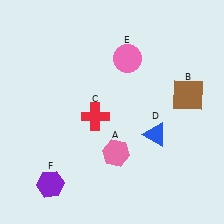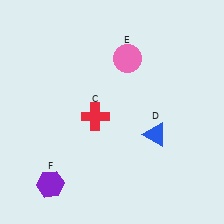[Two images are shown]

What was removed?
The pink hexagon (A), the brown square (B) were removed in Image 2.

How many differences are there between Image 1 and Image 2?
There are 2 differences between the two images.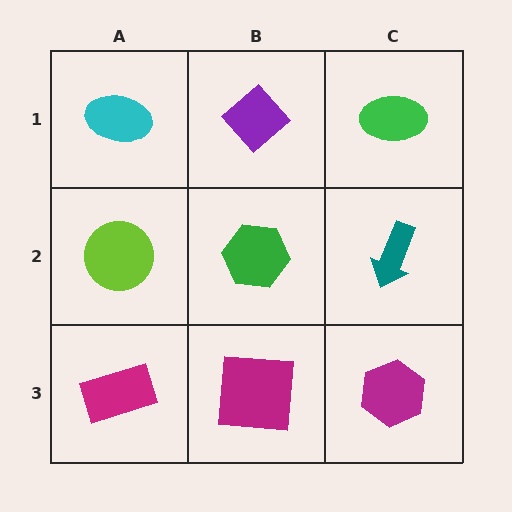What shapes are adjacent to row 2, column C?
A green ellipse (row 1, column C), a magenta hexagon (row 3, column C), a green hexagon (row 2, column B).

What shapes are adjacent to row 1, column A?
A lime circle (row 2, column A), a purple diamond (row 1, column B).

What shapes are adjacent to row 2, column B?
A purple diamond (row 1, column B), a magenta square (row 3, column B), a lime circle (row 2, column A), a teal arrow (row 2, column C).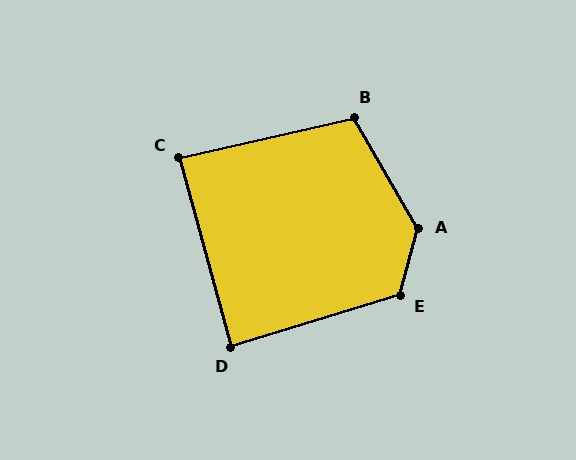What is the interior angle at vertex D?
Approximately 88 degrees (approximately right).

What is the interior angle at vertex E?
Approximately 122 degrees (obtuse).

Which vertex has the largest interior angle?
A, at approximately 135 degrees.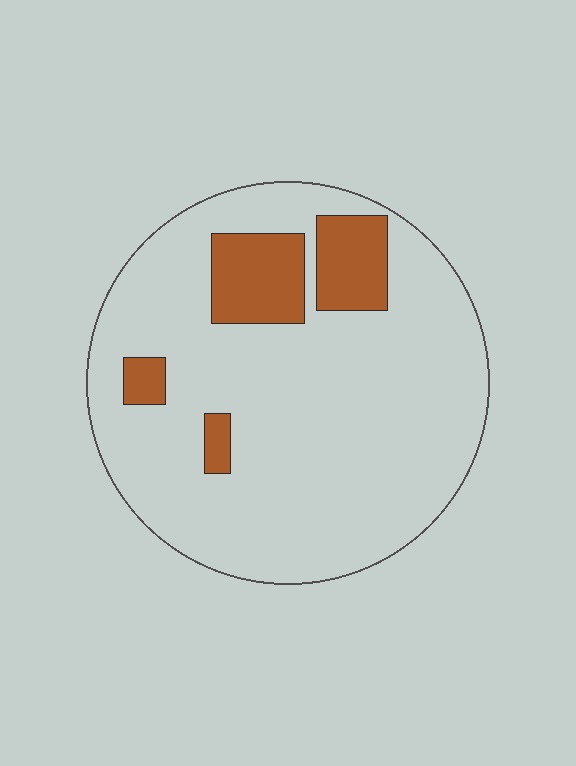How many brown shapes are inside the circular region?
4.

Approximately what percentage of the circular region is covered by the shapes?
Approximately 15%.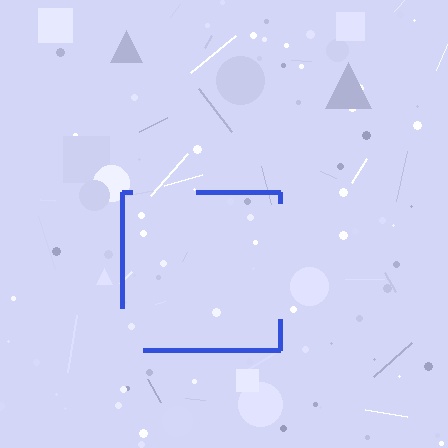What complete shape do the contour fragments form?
The contour fragments form a square.